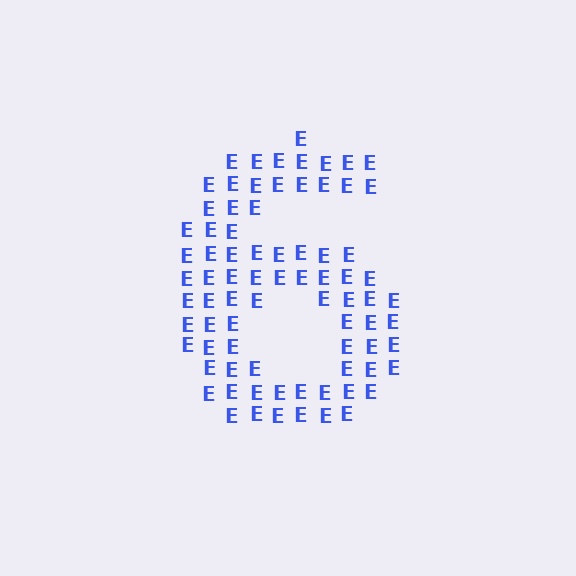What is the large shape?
The large shape is the digit 6.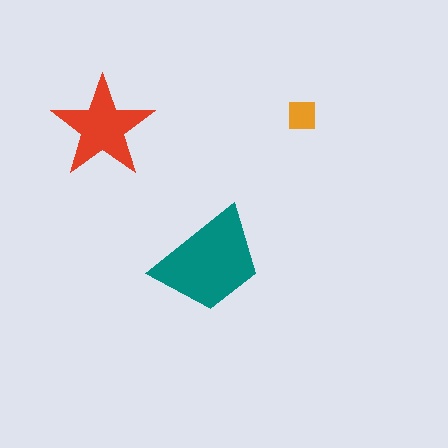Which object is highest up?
The orange square is topmost.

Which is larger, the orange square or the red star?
The red star.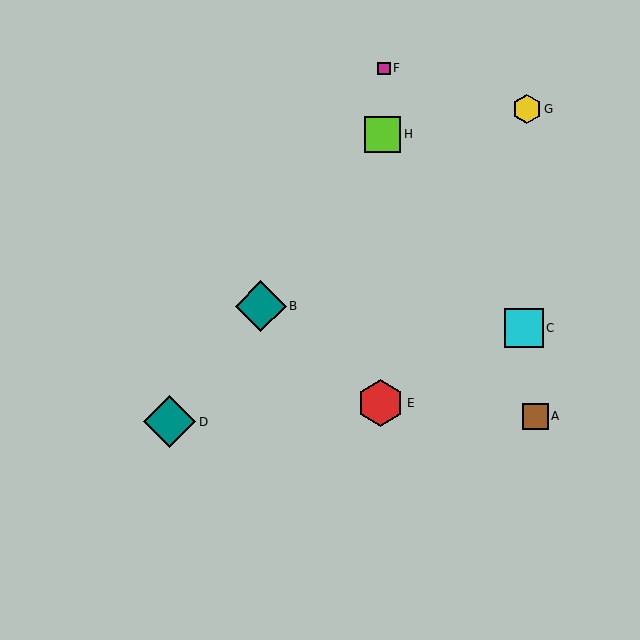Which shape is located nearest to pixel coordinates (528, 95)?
The yellow hexagon (labeled G) at (527, 109) is nearest to that location.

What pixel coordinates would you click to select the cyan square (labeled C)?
Click at (524, 328) to select the cyan square C.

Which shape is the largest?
The teal diamond (labeled D) is the largest.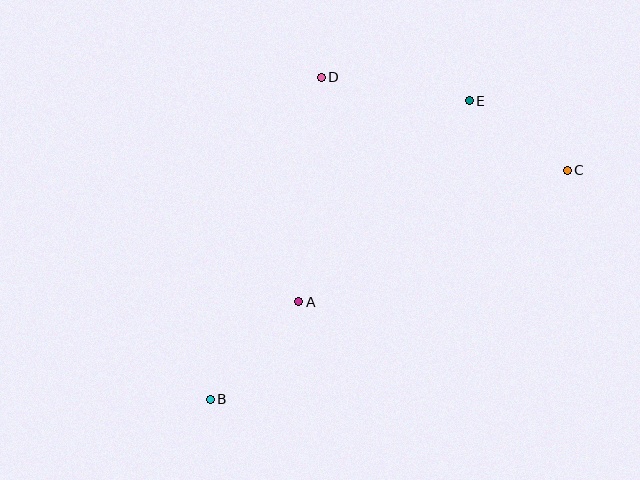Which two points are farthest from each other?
Points B and C are farthest from each other.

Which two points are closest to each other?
Points C and E are closest to each other.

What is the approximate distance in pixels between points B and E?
The distance between B and E is approximately 395 pixels.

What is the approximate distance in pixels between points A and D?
The distance between A and D is approximately 226 pixels.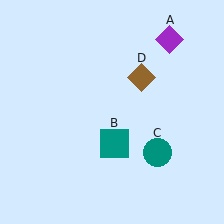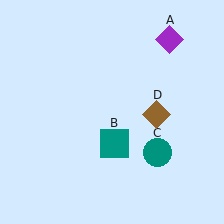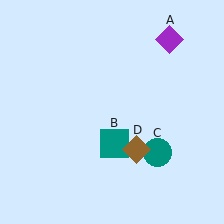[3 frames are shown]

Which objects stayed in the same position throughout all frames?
Purple diamond (object A) and teal square (object B) and teal circle (object C) remained stationary.